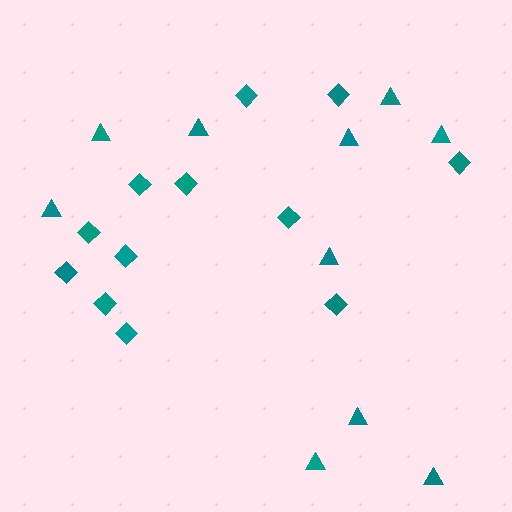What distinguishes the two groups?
There are 2 groups: one group of diamonds (12) and one group of triangles (10).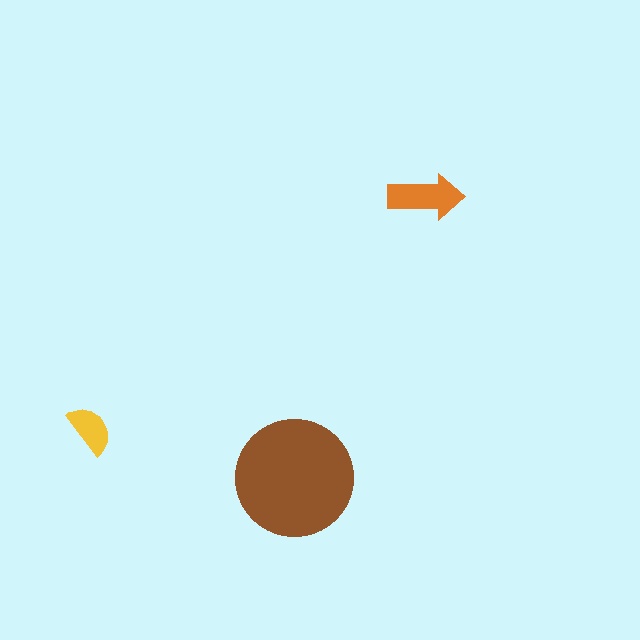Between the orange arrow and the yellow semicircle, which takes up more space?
The orange arrow.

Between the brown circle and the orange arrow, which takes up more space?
The brown circle.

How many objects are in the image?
There are 3 objects in the image.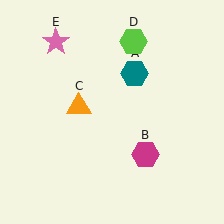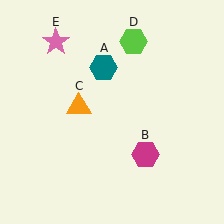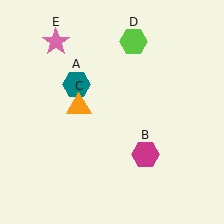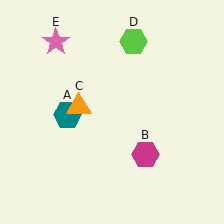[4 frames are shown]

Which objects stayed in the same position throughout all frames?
Magenta hexagon (object B) and orange triangle (object C) and lime hexagon (object D) and pink star (object E) remained stationary.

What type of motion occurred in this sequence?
The teal hexagon (object A) rotated counterclockwise around the center of the scene.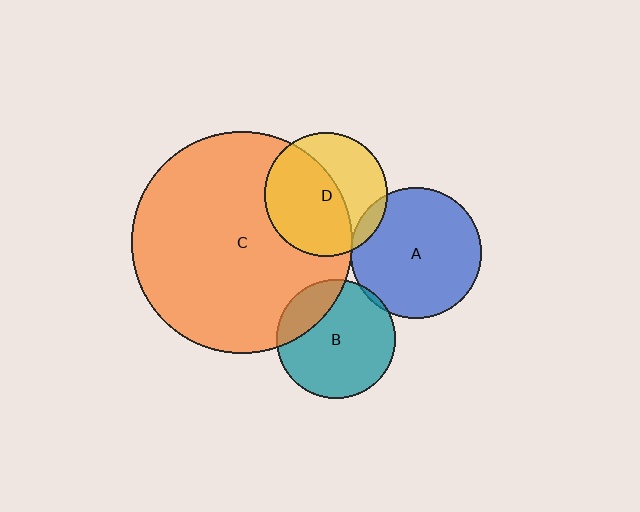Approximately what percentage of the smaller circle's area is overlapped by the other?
Approximately 5%.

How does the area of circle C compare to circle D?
Approximately 3.2 times.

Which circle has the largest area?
Circle C (orange).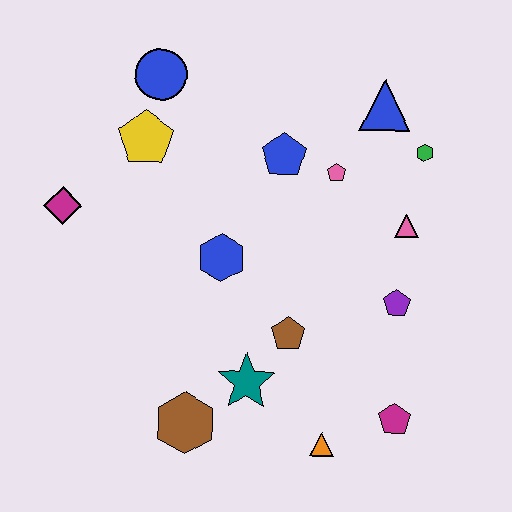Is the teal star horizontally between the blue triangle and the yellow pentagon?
Yes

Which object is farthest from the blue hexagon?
The magenta pentagon is farthest from the blue hexagon.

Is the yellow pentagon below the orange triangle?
No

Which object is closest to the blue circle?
The yellow pentagon is closest to the blue circle.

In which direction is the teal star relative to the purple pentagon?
The teal star is to the left of the purple pentagon.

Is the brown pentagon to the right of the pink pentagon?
No